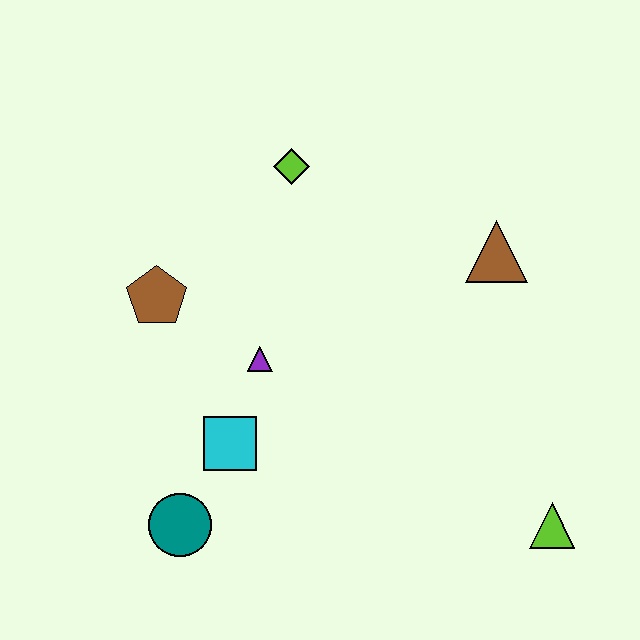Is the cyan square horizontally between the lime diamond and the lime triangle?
No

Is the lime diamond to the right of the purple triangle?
Yes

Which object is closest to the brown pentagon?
The purple triangle is closest to the brown pentagon.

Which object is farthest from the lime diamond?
The lime triangle is farthest from the lime diamond.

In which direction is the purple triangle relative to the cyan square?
The purple triangle is above the cyan square.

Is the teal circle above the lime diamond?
No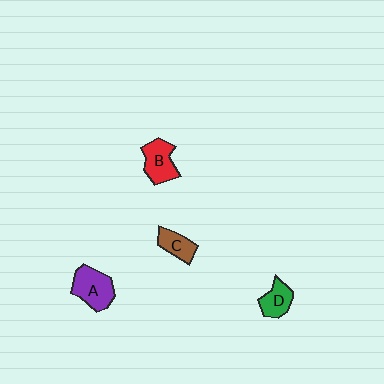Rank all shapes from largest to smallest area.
From largest to smallest: A (purple), B (red), D (green), C (brown).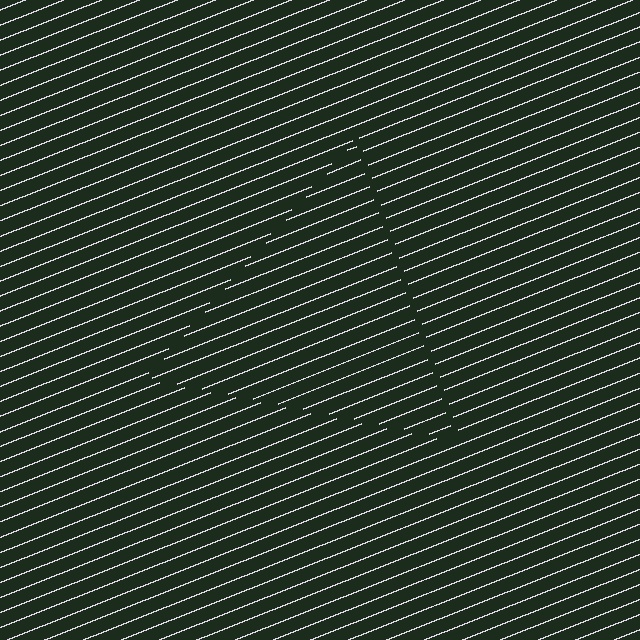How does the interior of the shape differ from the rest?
The interior of the shape contains the same grating, shifted by half a period — the contour is defined by the phase discontinuity where line-ends from the inner and outer gratings abut.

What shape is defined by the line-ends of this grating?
An illusory triangle. The interior of the shape contains the same grating, shifted by half a period — the contour is defined by the phase discontinuity where line-ends from the inner and outer gratings abut.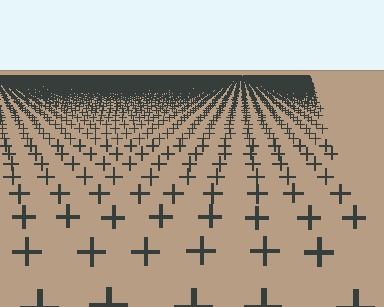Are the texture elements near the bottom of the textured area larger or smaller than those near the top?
Larger. Near the bottom, elements are closer to the viewer and appear at a bigger on-screen size.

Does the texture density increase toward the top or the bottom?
Density increases toward the top.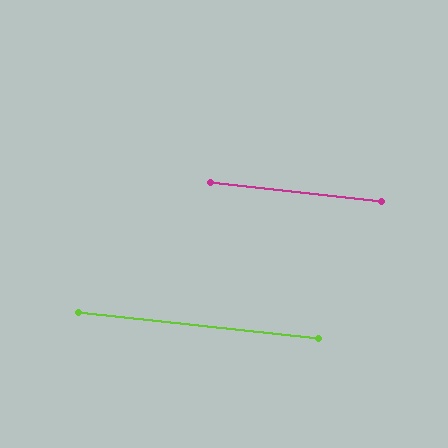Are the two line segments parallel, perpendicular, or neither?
Parallel — their directions differ by only 0.0°.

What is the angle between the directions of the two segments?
Approximately 0 degrees.